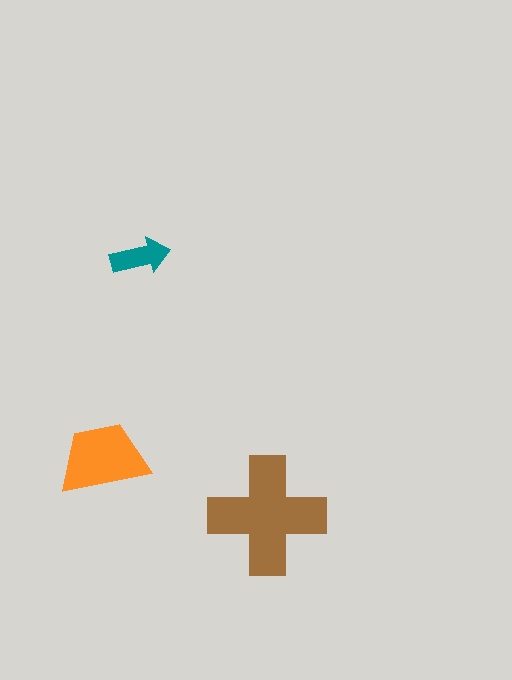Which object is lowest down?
The brown cross is bottommost.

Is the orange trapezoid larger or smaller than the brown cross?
Smaller.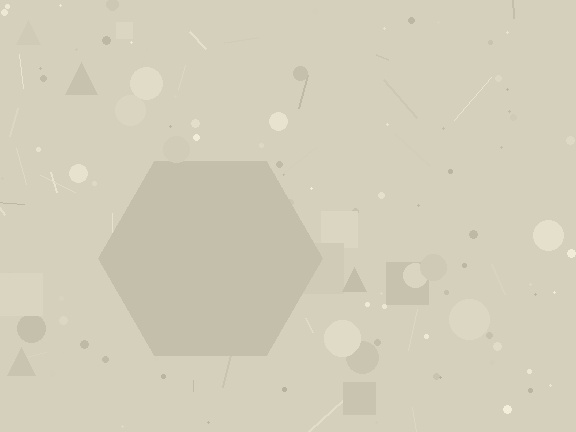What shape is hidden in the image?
A hexagon is hidden in the image.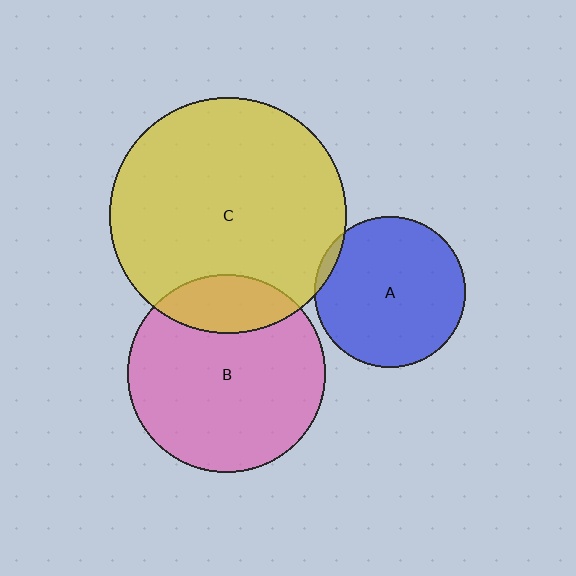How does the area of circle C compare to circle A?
Approximately 2.5 times.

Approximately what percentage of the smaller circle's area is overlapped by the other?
Approximately 20%.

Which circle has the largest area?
Circle C (yellow).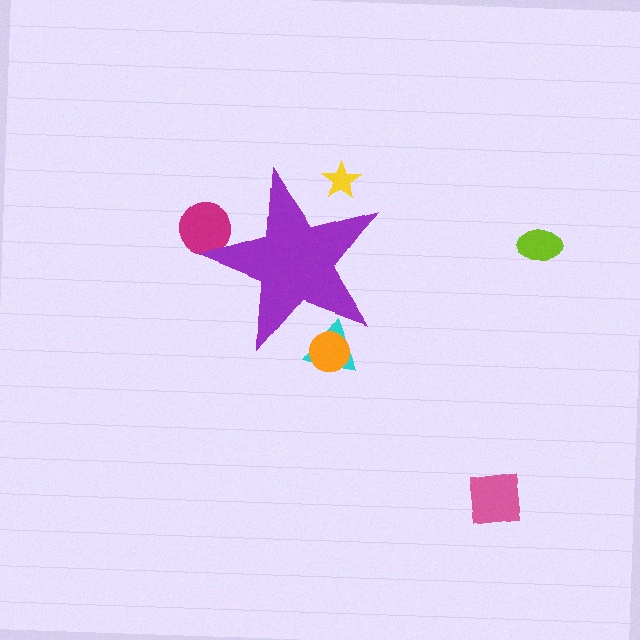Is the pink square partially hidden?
No, the pink square is fully visible.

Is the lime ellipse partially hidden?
No, the lime ellipse is fully visible.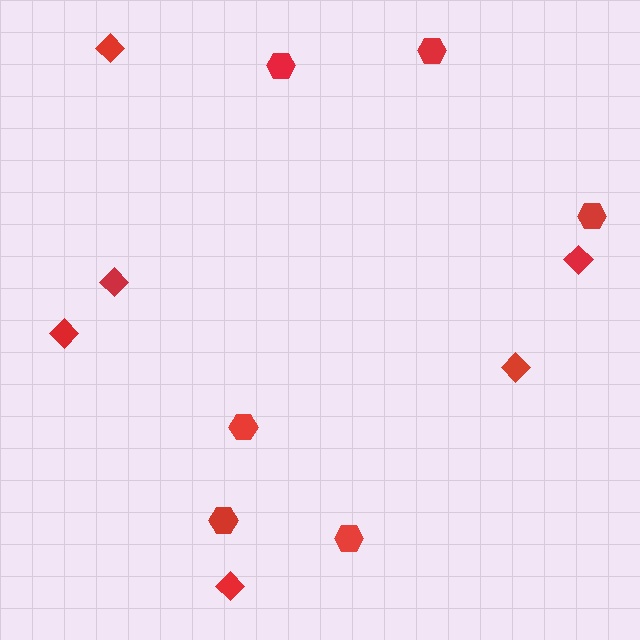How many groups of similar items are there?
There are 2 groups: one group of diamonds (6) and one group of hexagons (6).